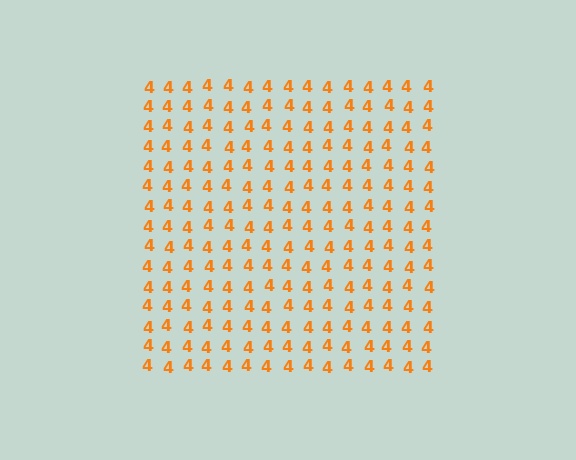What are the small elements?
The small elements are digit 4's.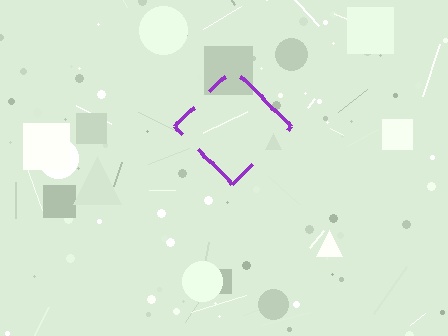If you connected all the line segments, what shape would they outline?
They would outline a diamond.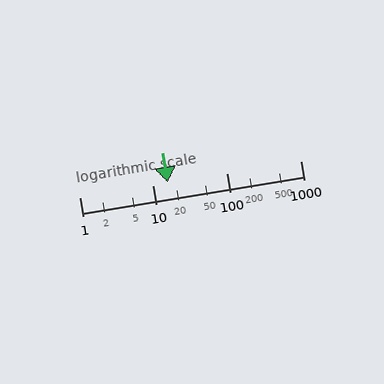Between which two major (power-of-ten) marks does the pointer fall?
The pointer is between 10 and 100.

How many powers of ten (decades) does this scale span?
The scale spans 3 decades, from 1 to 1000.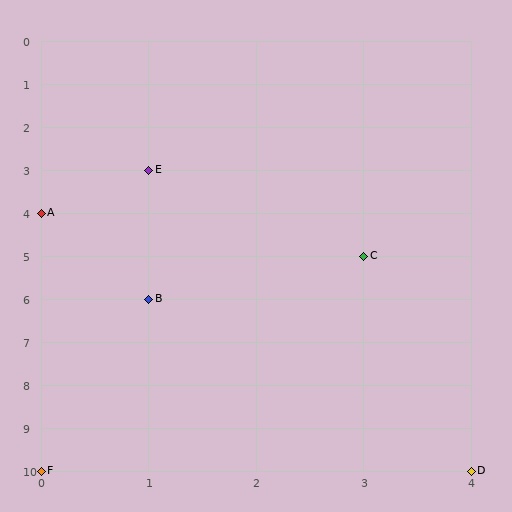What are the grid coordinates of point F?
Point F is at grid coordinates (0, 10).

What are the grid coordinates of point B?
Point B is at grid coordinates (1, 6).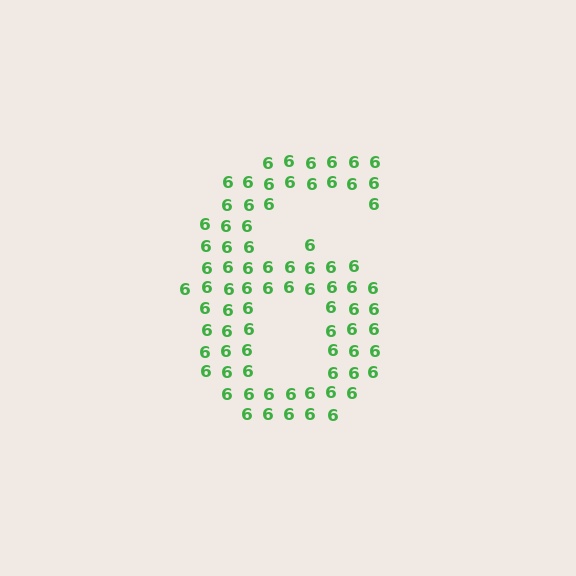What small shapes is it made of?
It is made of small digit 6's.